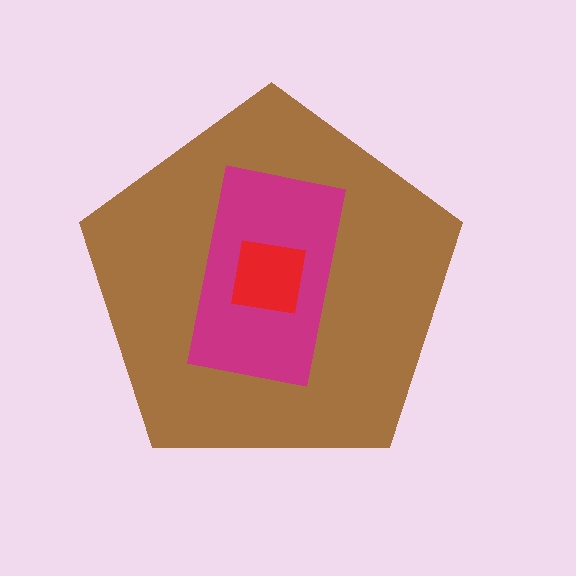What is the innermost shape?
The red square.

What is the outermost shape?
The brown pentagon.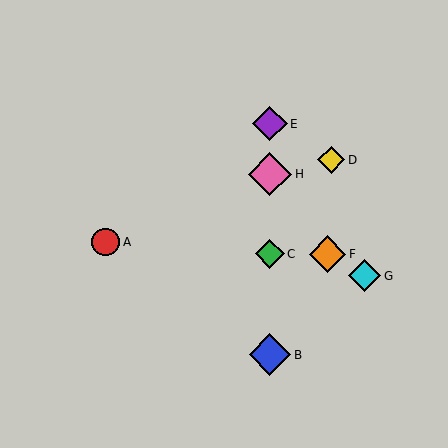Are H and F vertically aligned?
No, H is at x≈270 and F is at x≈328.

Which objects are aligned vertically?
Objects B, C, E, H are aligned vertically.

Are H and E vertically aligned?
Yes, both are at x≈270.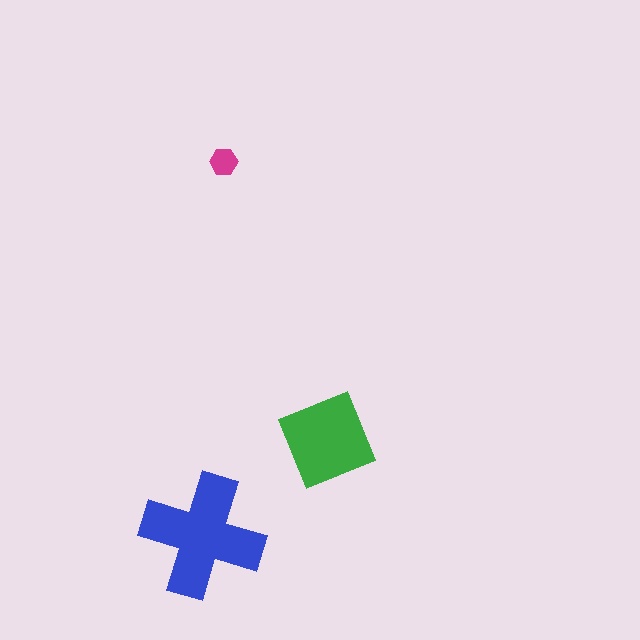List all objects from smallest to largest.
The magenta hexagon, the green diamond, the blue cross.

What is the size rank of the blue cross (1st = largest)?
1st.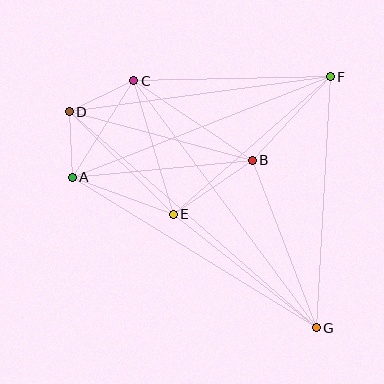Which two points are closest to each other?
Points A and D are closest to each other.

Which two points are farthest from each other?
Points D and G are farthest from each other.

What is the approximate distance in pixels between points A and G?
The distance between A and G is approximately 286 pixels.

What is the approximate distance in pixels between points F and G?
The distance between F and G is approximately 251 pixels.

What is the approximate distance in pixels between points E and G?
The distance between E and G is approximately 182 pixels.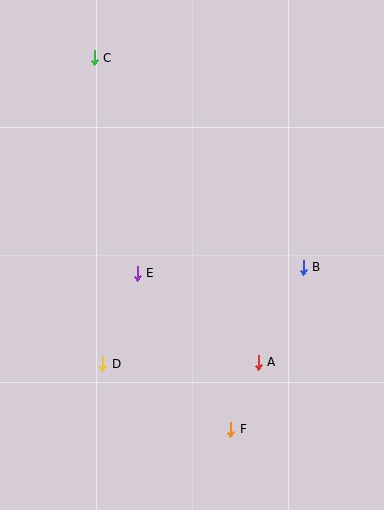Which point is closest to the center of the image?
Point E at (137, 273) is closest to the center.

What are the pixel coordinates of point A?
Point A is at (258, 362).